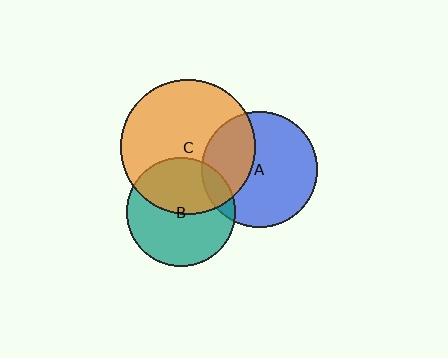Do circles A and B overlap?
Yes.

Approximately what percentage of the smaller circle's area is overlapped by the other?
Approximately 10%.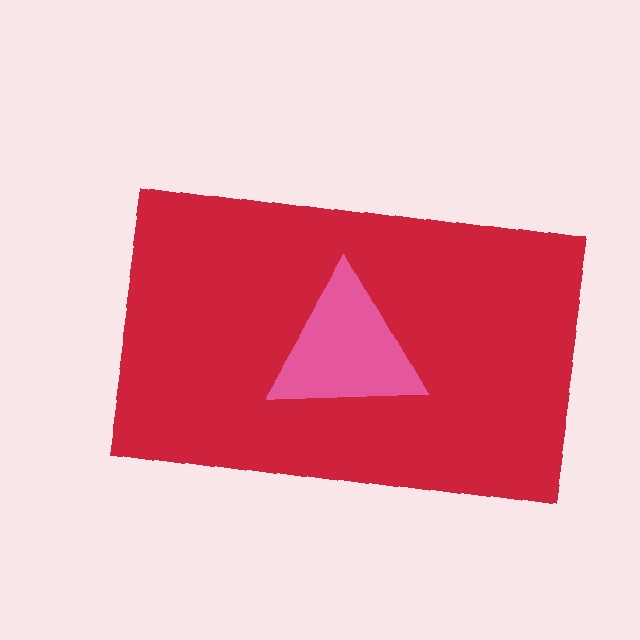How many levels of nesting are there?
2.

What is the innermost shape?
The pink triangle.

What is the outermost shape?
The red rectangle.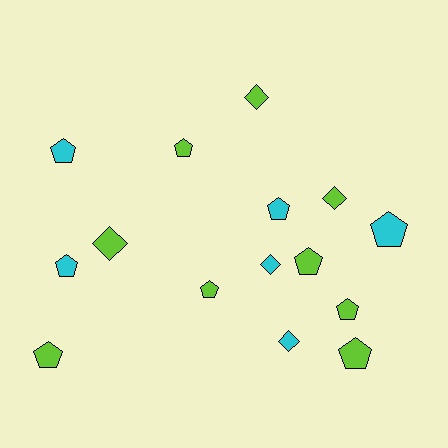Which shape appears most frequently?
Pentagon, with 10 objects.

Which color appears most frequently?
Lime, with 9 objects.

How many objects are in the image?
There are 15 objects.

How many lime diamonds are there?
There are 3 lime diamonds.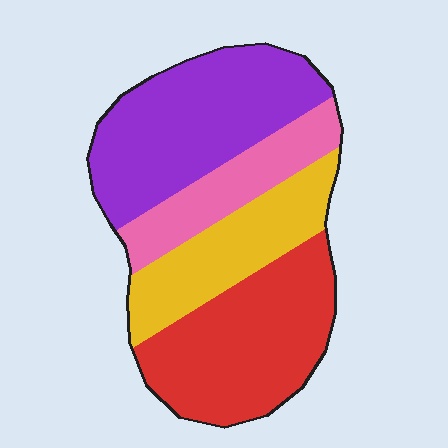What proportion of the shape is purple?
Purple covers roughly 35% of the shape.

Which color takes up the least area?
Pink, at roughly 15%.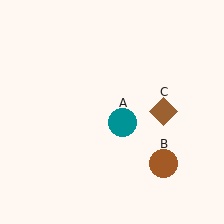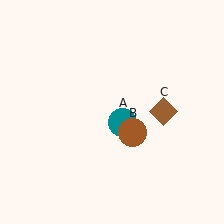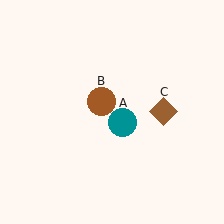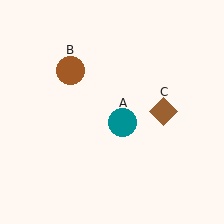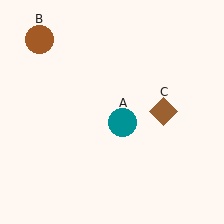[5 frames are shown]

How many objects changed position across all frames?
1 object changed position: brown circle (object B).